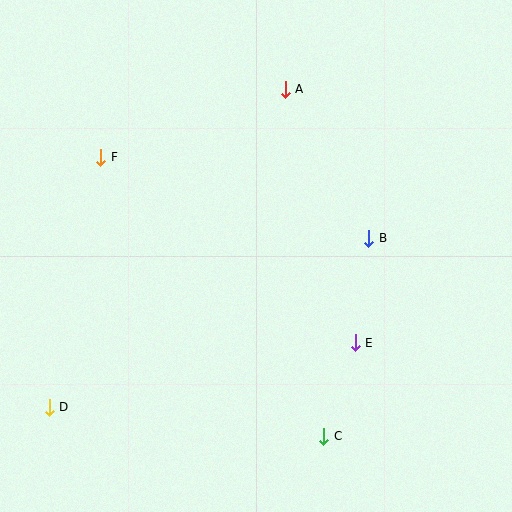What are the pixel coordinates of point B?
Point B is at (369, 238).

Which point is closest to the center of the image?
Point B at (369, 238) is closest to the center.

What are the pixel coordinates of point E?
Point E is at (355, 343).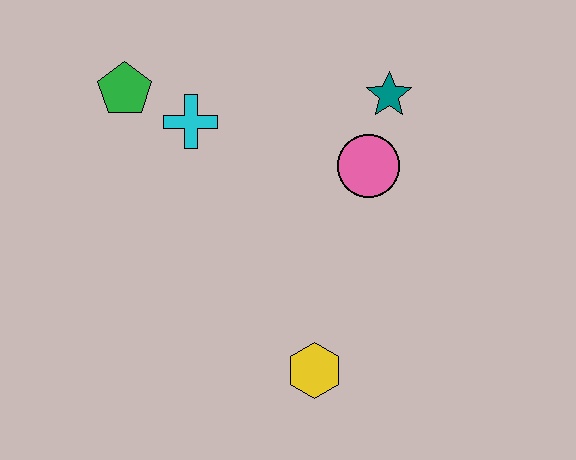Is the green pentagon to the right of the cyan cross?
No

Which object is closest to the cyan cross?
The green pentagon is closest to the cyan cross.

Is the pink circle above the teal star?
No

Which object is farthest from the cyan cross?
The yellow hexagon is farthest from the cyan cross.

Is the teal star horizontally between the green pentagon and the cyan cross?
No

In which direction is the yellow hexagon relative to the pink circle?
The yellow hexagon is below the pink circle.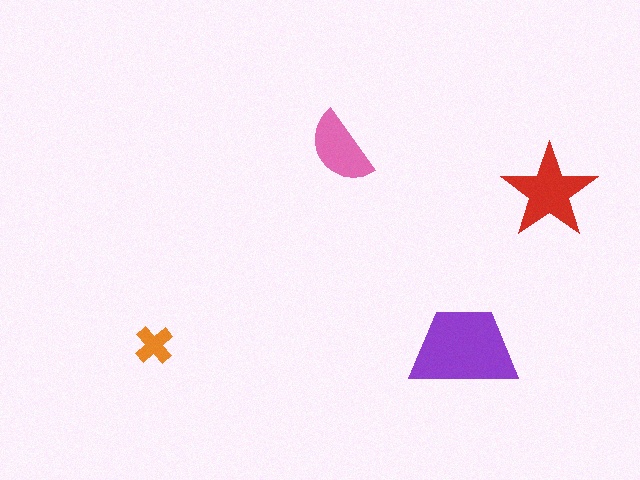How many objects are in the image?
There are 4 objects in the image.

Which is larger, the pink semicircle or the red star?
The red star.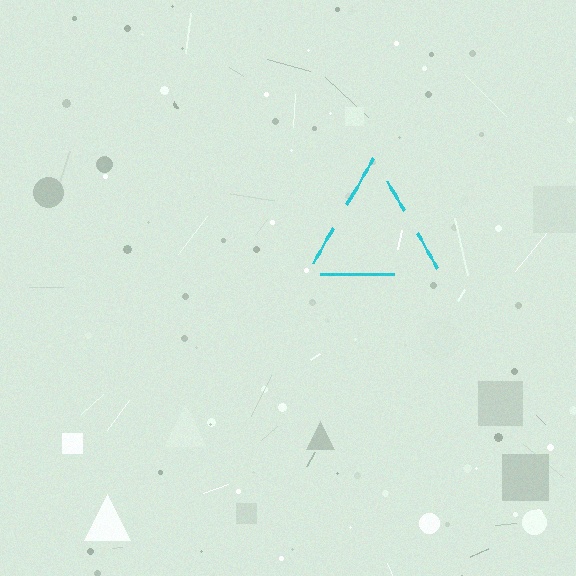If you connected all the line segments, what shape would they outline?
They would outline a triangle.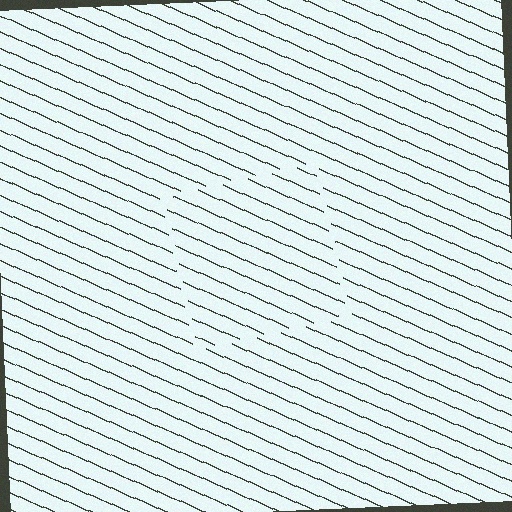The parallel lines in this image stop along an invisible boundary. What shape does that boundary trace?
An illusory square. The interior of the shape contains the same grating, shifted by half a period — the contour is defined by the phase discontinuity where line-ends from the inner and outer gratings abut.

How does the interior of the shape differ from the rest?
The interior of the shape contains the same grating, shifted by half a period — the contour is defined by the phase discontinuity where line-ends from the inner and outer gratings abut.